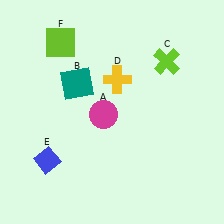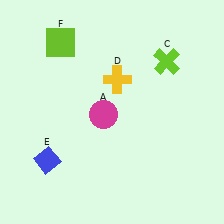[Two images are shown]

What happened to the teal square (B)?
The teal square (B) was removed in Image 2. It was in the top-left area of Image 1.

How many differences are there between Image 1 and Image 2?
There is 1 difference between the two images.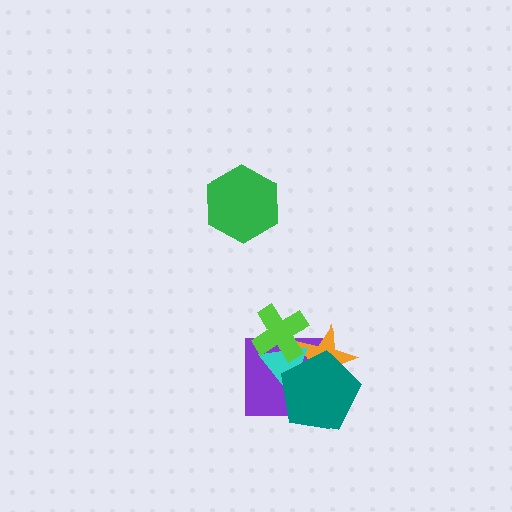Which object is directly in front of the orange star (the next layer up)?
The cyan triangle is directly in front of the orange star.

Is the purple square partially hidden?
Yes, it is partially covered by another shape.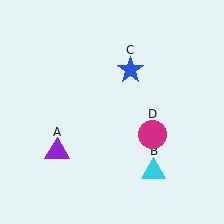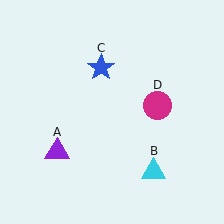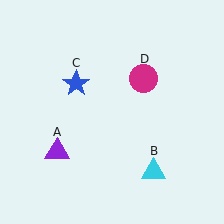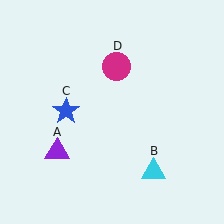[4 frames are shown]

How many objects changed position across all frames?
2 objects changed position: blue star (object C), magenta circle (object D).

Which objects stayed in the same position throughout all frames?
Purple triangle (object A) and cyan triangle (object B) remained stationary.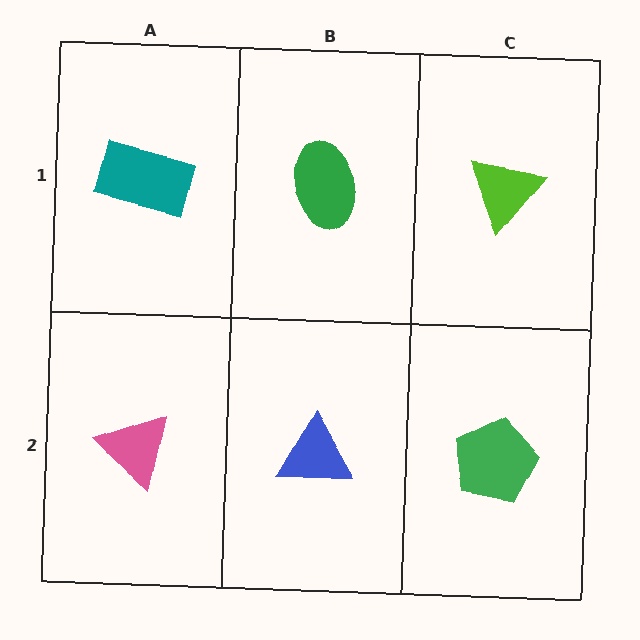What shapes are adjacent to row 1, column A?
A pink triangle (row 2, column A), a green ellipse (row 1, column B).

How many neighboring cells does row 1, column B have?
3.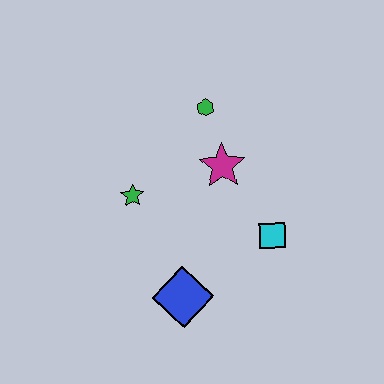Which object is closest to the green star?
The magenta star is closest to the green star.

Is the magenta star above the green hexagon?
No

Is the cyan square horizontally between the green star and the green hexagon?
No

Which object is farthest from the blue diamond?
The green hexagon is farthest from the blue diamond.